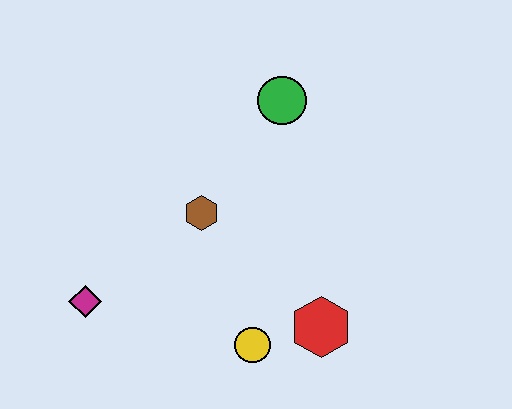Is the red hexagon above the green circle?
No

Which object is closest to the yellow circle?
The red hexagon is closest to the yellow circle.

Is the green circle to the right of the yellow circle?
Yes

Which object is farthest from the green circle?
The magenta diamond is farthest from the green circle.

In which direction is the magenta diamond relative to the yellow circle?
The magenta diamond is to the left of the yellow circle.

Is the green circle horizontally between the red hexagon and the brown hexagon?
Yes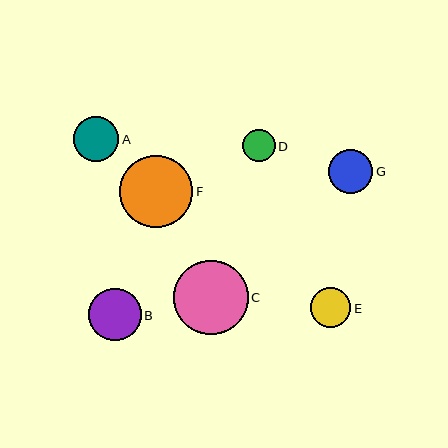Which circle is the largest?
Circle C is the largest with a size of approximately 75 pixels.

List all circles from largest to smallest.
From largest to smallest: C, F, B, A, G, E, D.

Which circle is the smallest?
Circle D is the smallest with a size of approximately 33 pixels.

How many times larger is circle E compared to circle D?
Circle E is approximately 1.2 times the size of circle D.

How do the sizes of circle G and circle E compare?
Circle G and circle E are approximately the same size.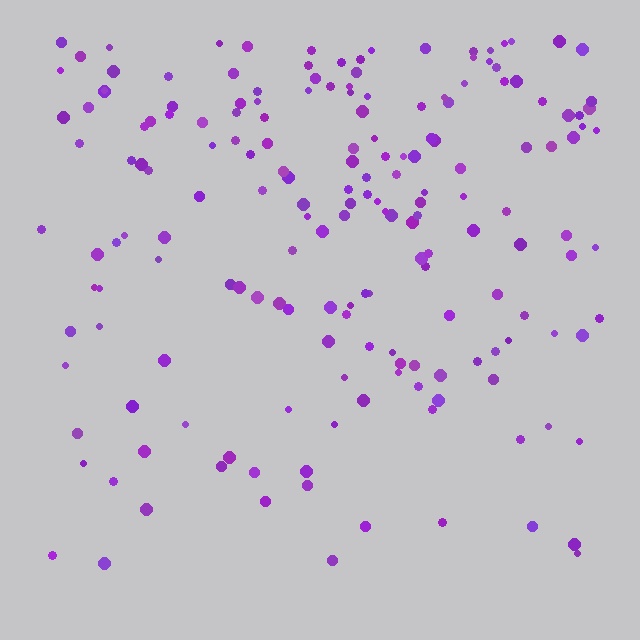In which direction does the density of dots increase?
From bottom to top, with the top side densest.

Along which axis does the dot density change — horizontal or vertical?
Vertical.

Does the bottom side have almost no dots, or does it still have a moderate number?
Still a moderate number, just noticeably fewer than the top.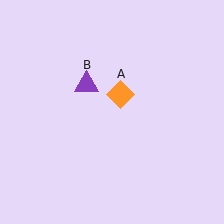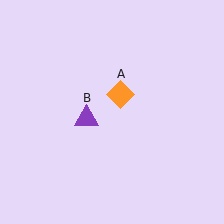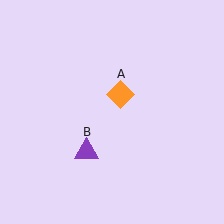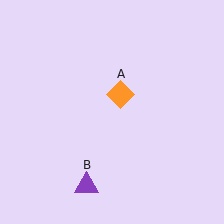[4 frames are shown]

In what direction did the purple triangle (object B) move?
The purple triangle (object B) moved down.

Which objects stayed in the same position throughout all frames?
Orange diamond (object A) remained stationary.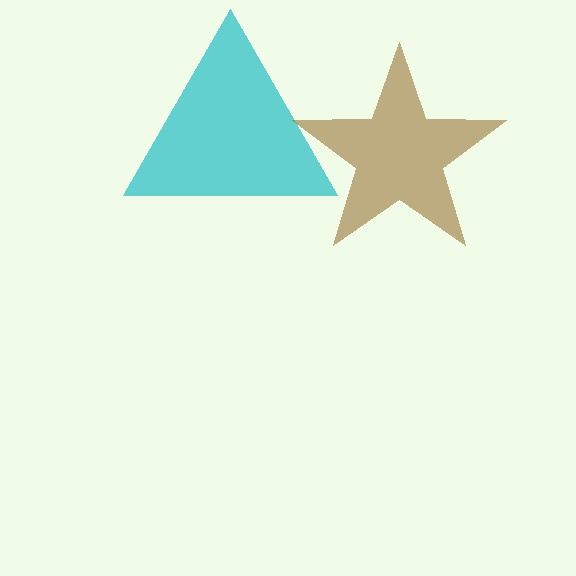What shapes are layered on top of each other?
The layered shapes are: a cyan triangle, a brown star.